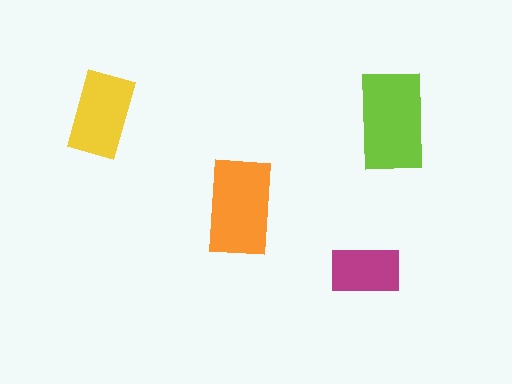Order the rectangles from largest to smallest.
the lime one, the orange one, the yellow one, the magenta one.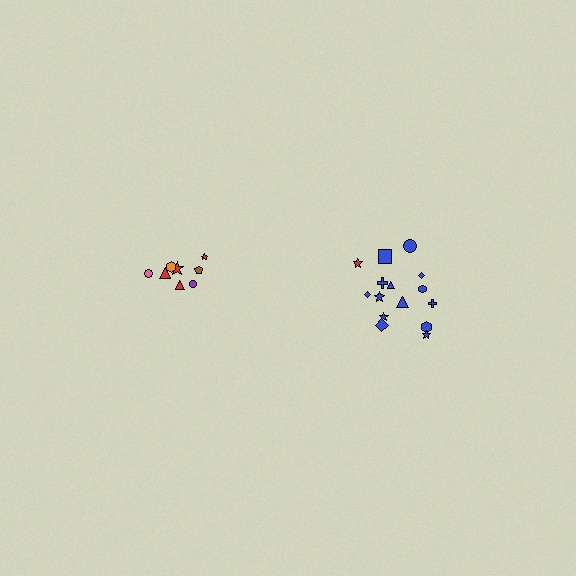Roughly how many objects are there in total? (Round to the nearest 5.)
Roughly 25 objects in total.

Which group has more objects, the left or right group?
The right group.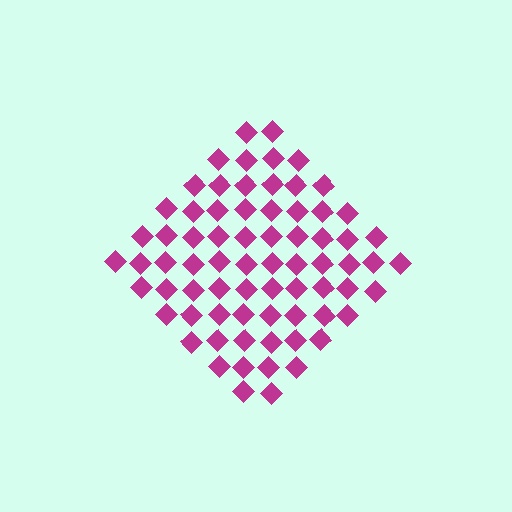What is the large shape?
The large shape is a diamond.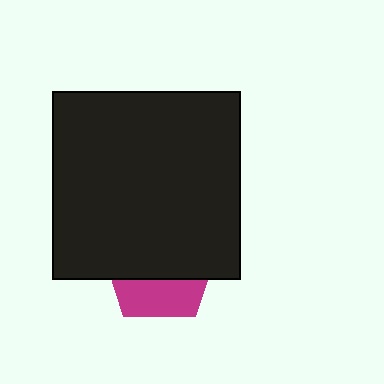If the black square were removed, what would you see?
You would see the complete magenta pentagon.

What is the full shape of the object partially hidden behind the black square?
The partially hidden object is a magenta pentagon.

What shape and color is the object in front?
The object in front is a black square.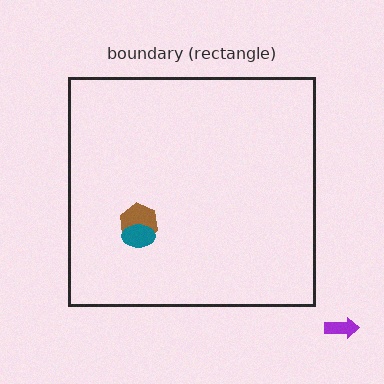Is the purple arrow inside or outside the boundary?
Outside.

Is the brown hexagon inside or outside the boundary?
Inside.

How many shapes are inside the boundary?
2 inside, 1 outside.